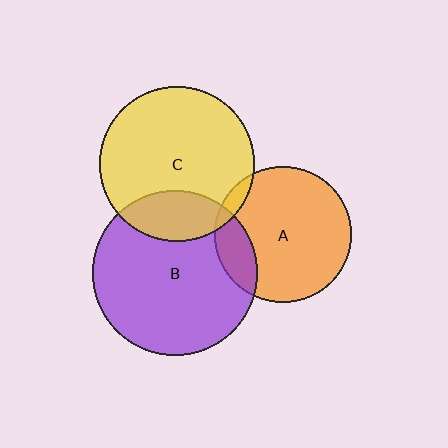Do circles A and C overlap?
Yes.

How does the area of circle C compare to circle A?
Approximately 1.3 times.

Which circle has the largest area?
Circle B (purple).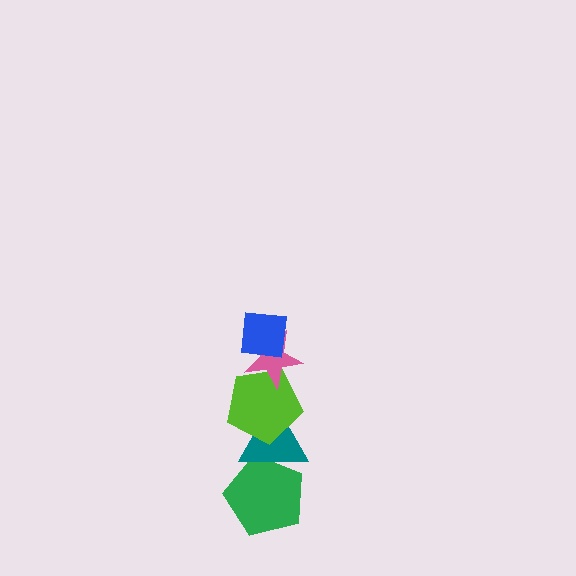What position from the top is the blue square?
The blue square is 1st from the top.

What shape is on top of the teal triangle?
The lime pentagon is on top of the teal triangle.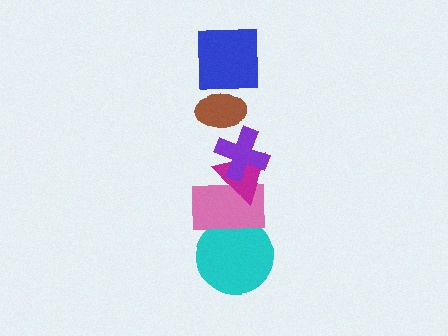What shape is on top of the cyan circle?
The pink rectangle is on top of the cyan circle.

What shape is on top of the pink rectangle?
The magenta triangle is on top of the pink rectangle.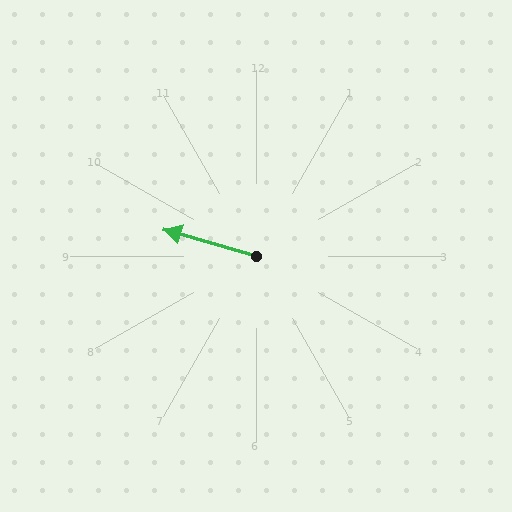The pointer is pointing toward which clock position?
Roughly 10 o'clock.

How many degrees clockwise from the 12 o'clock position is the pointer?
Approximately 286 degrees.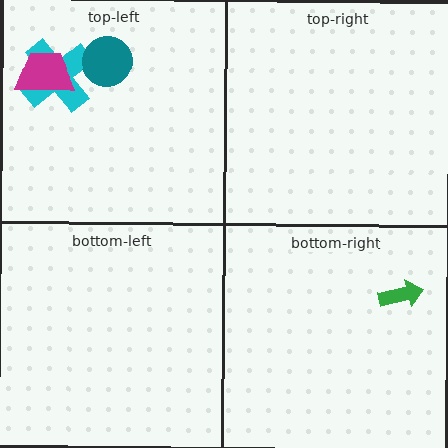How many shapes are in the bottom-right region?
1.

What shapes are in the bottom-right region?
The green arrow.